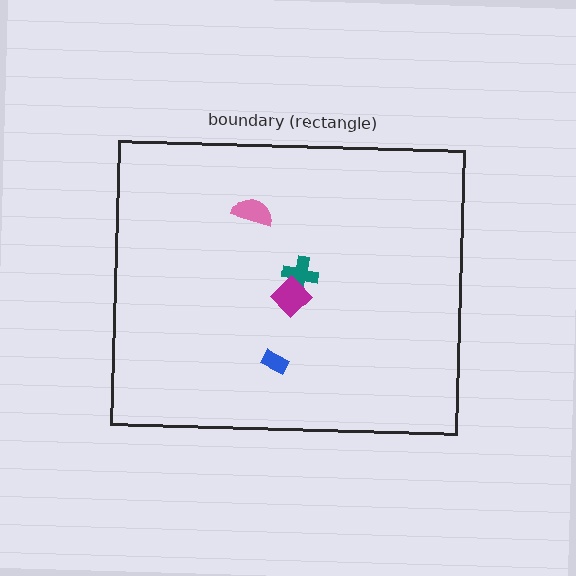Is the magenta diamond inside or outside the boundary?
Inside.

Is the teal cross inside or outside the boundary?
Inside.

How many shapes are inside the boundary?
4 inside, 0 outside.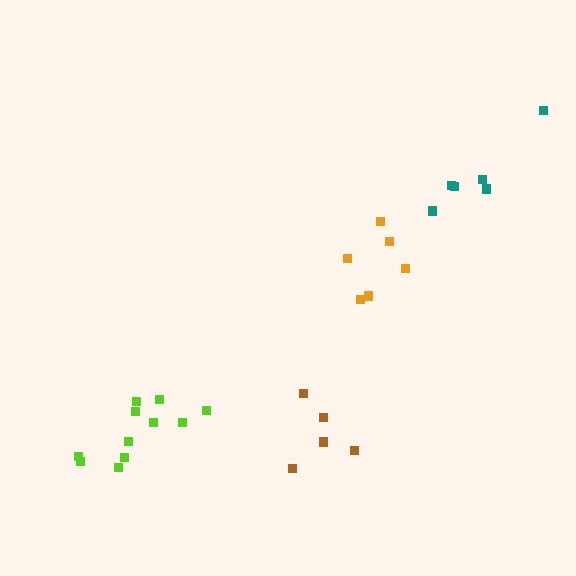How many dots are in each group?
Group 1: 6 dots, Group 2: 5 dots, Group 3: 11 dots, Group 4: 6 dots (28 total).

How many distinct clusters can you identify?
There are 4 distinct clusters.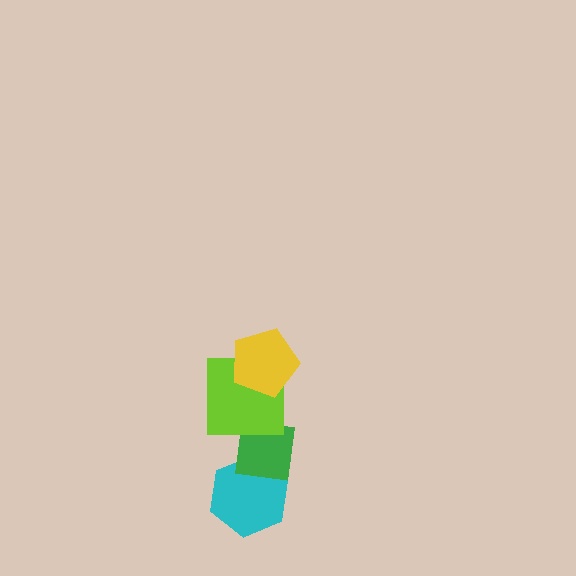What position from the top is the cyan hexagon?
The cyan hexagon is 4th from the top.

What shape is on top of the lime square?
The yellow pentagon is on top of the lime square.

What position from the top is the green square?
The green square is 3rd from the top.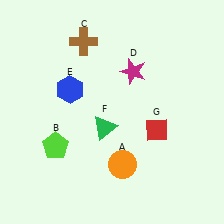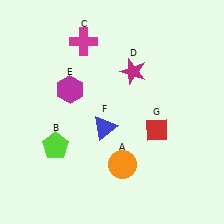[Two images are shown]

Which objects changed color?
C changed from brown to magenta. E changed from blue to magenta. F changed from green to blue.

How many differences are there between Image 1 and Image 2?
There are 3 differences between the two images.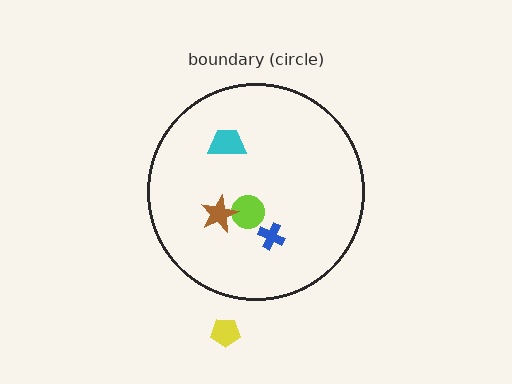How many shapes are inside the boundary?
4 inside, 1 outside.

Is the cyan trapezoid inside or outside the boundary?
Inside.